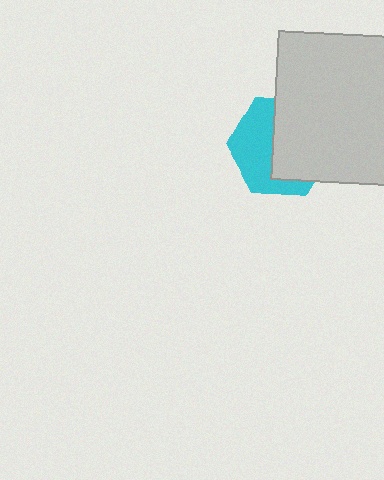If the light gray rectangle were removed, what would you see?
You would see the complete cyan hexagon.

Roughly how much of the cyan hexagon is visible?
About half of it is visible (roughly 47%).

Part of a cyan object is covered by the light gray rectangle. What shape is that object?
It is a hexagon.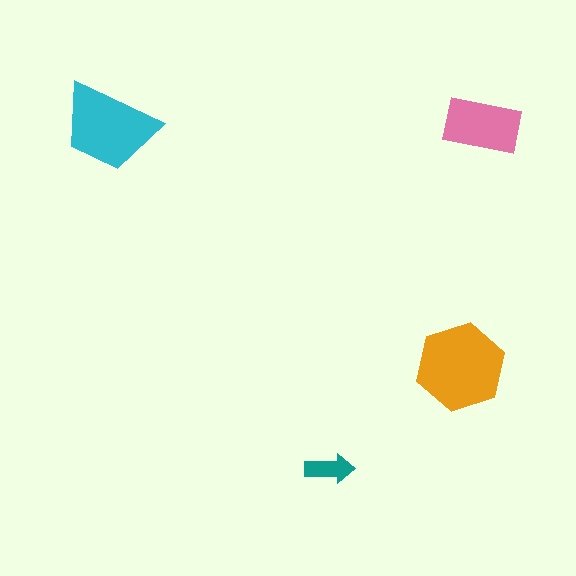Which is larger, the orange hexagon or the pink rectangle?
The orange hexagon.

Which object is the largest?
The orange hexagon.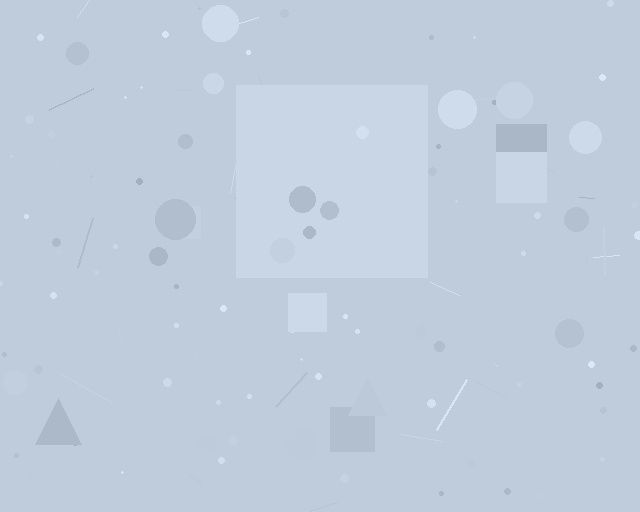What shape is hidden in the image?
A square is hidden in the image.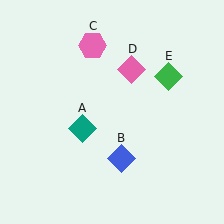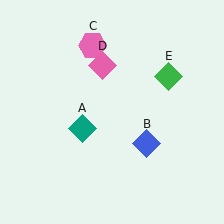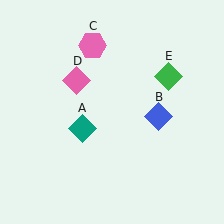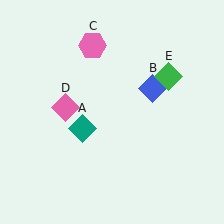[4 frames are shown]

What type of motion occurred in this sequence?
The blue diamond (object B), pink diamond (object D) rotated counterclockwise around the center of the scene.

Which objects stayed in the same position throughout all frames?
Teal diamond (object A) and pink hexagon (object C) and green diamond (object E) remained stationary.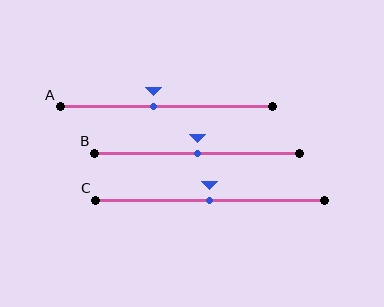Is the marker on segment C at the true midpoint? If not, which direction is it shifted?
Yes, the marker on segment C is at the true midpoint.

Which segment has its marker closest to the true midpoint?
Segment B has its marker closest to the true midpoint.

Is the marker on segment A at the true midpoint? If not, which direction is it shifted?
No, the marker on segment A is shifted to the left by about 6% of the segment length.